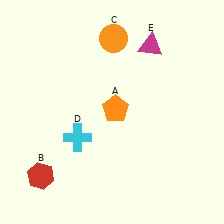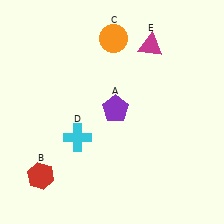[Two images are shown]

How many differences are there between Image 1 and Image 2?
There is 1 difference between the two images.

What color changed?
The pentagon (A) changed from orange in Image 1 to purple in Image 2.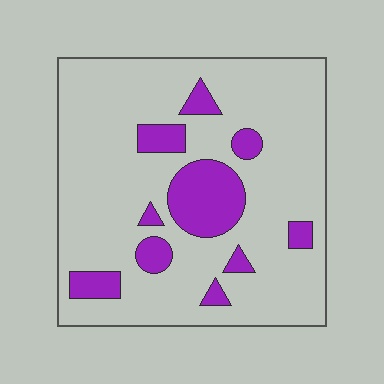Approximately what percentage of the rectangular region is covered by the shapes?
Approximately 15%.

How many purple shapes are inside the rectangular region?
10.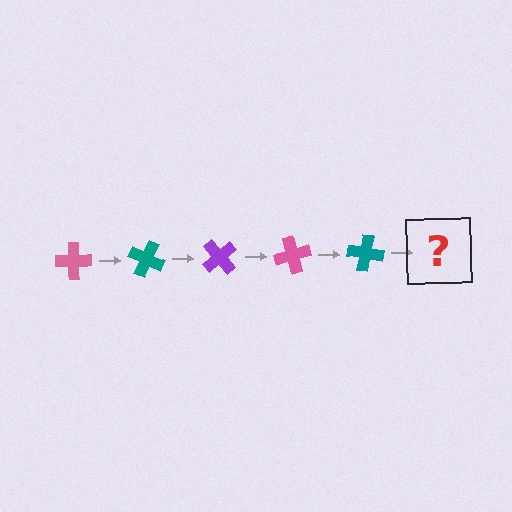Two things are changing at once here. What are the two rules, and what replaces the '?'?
The two rules are that it rotates 25 degrees each step and the color cycles through pink, teal, and purple. The '?' should be a purple cross, rotated 125 degrees from the start.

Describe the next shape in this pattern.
It should be a purple cross, rotated 125 degrees from the start.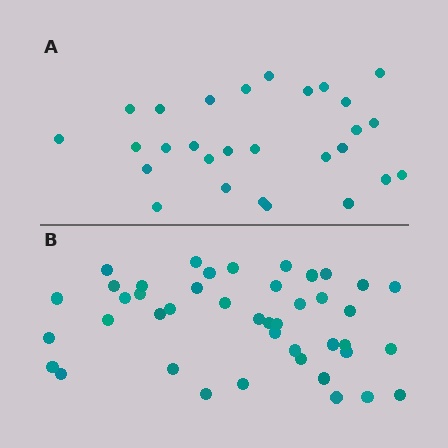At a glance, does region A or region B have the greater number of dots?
Region B (the bottom region) has more dots.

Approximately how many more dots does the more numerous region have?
Region B has approximately 15 more dots than region A.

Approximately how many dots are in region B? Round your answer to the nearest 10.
About 40 dots. (The exact count is 43, which rounds to 40.)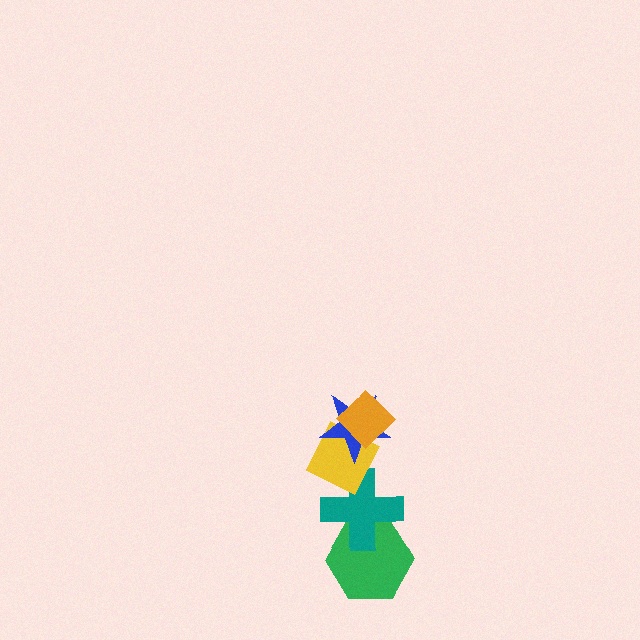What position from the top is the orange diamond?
The orange diamond is 1st from the top.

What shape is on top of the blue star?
The orange diamond is on top of the blue star.